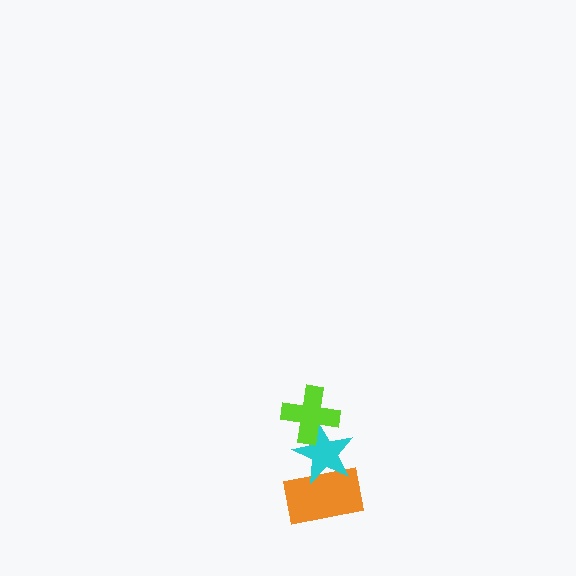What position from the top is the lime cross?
The lime cross is 1st from the top.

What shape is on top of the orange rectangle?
The cyan star is on top of the orange rectangle.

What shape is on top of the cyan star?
The lime cross is on top of the cyan star.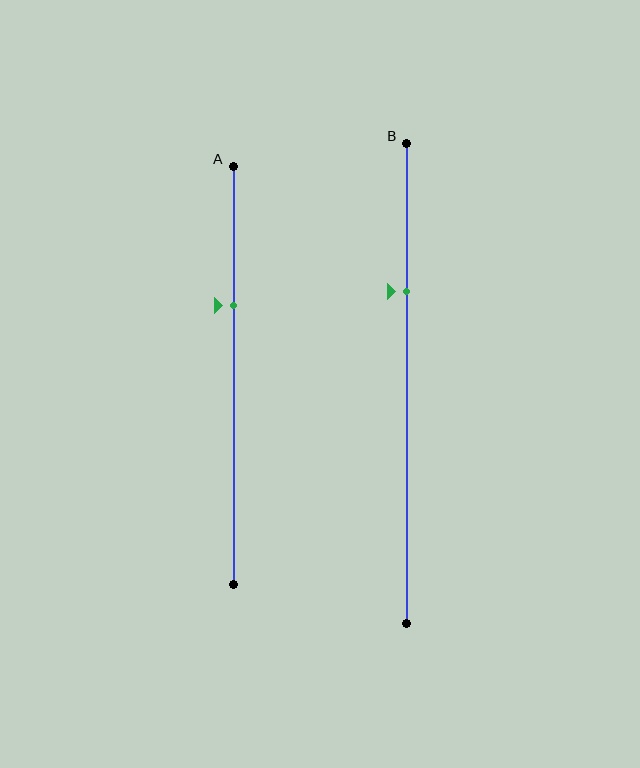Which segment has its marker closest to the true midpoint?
Segment A has its marker closest to the true midpoint.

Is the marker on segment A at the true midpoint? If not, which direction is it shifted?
No, the marker on segment A is shifted upward by about 17% of the segment length.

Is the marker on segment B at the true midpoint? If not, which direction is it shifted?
No, the marker on segment B is shifted upward by about 19% of the segment length.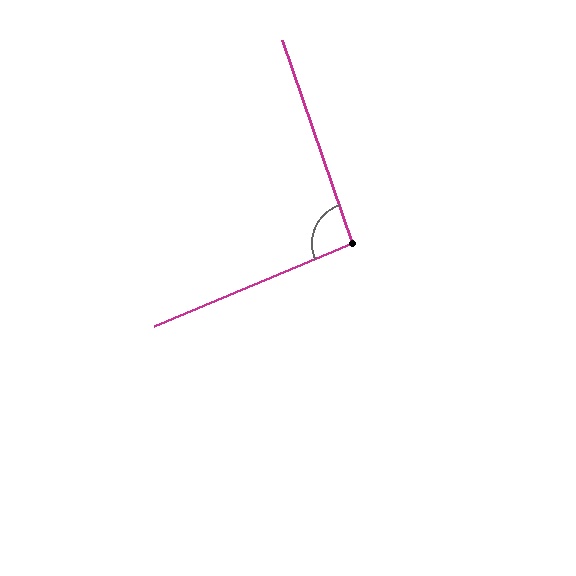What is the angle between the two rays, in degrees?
Approximately 94 degrees.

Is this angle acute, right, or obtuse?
It is approximately a right angle.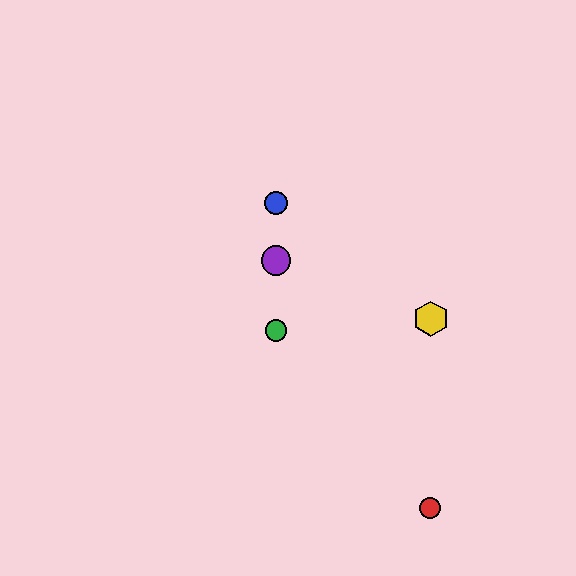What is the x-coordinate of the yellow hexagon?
The yellow hexagon is at x≈431.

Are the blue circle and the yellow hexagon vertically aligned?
No, the blue circle is at x≈276 and the yellow hexagon is at x≈431.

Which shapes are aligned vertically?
The blue circle, the green circle, the purple circle are aligned vertically.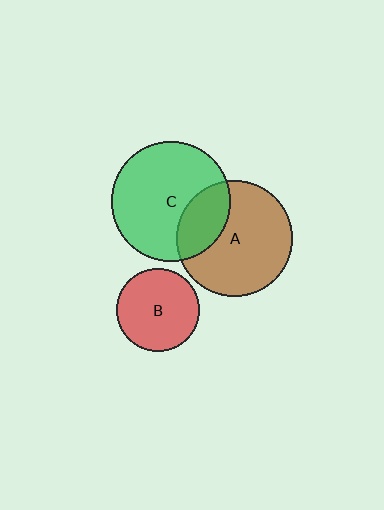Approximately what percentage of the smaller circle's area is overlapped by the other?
Approximately 25%.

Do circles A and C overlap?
Yes.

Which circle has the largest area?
Circle C (green).